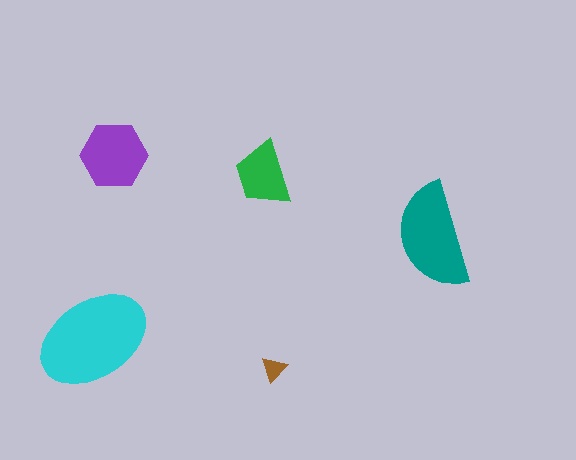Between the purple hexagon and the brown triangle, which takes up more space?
The purple hexagon.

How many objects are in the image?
There are 5 objects in the image.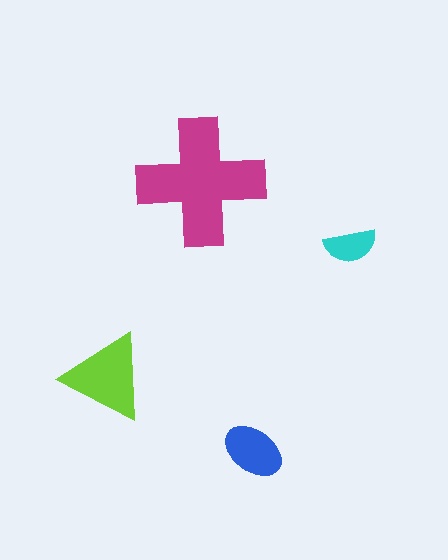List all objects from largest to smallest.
The magenta cross, the lime triangle, the blue ellipse, the cyan semicircle.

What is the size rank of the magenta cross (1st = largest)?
1st.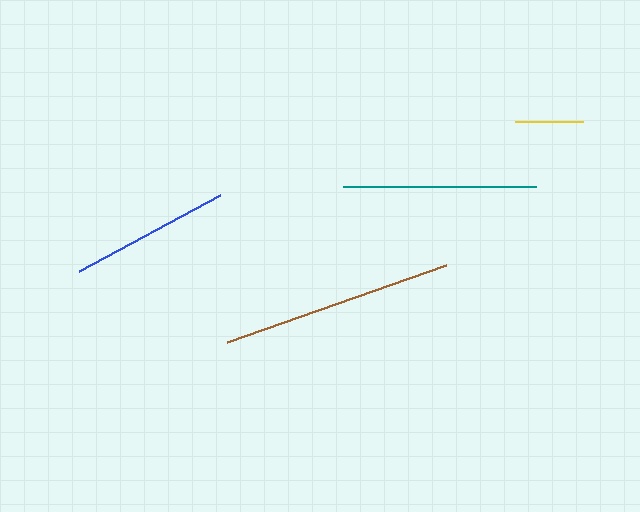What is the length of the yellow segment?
The yellow segment is approximately 67 pixels long.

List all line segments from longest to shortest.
From longest to shortest: brown, teal, blue, yellow.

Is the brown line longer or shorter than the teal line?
The brown line is longer than the teal line.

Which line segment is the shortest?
The yellow line is the shortest at approximately 67 pixels.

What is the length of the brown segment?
The brown segment is approximately 233 pixels long.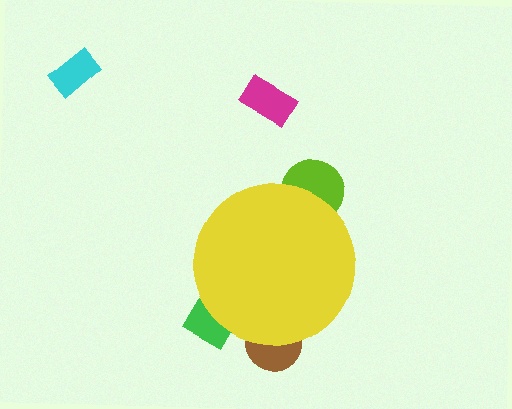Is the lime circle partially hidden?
Yes, the lime circle is partially hidden behind the yellow circle.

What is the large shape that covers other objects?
A yellow circle.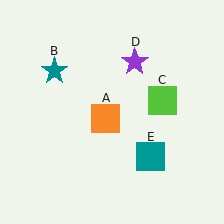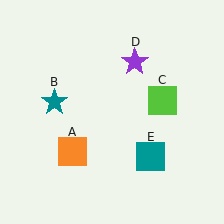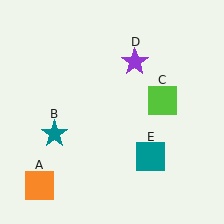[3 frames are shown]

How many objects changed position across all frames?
2 objects changed position: orange square (object A), teal star (object B).